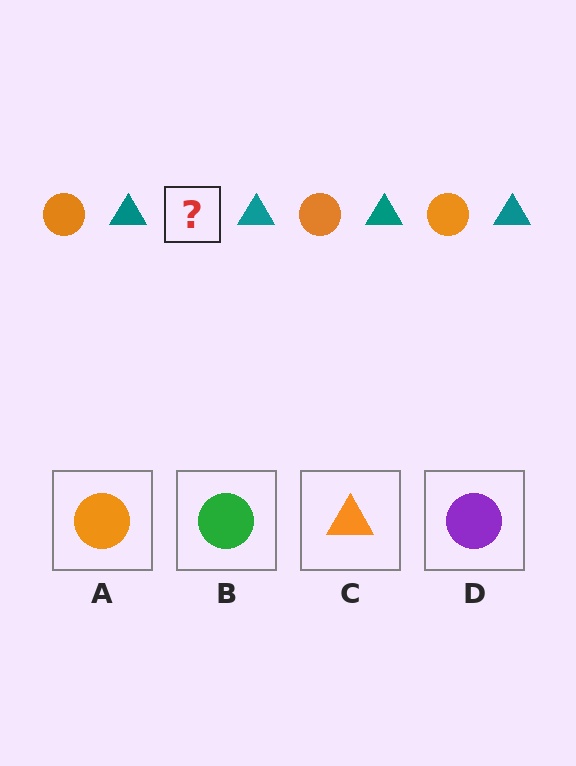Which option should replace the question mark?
Option A.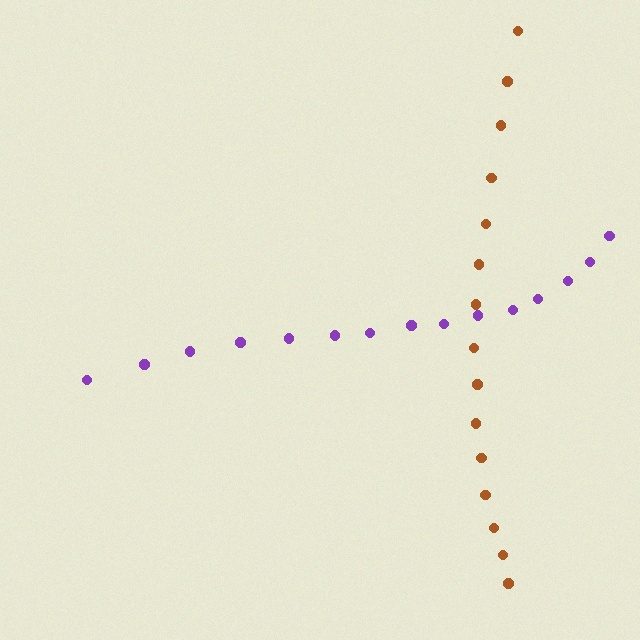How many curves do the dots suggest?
There are 2 distinct paths.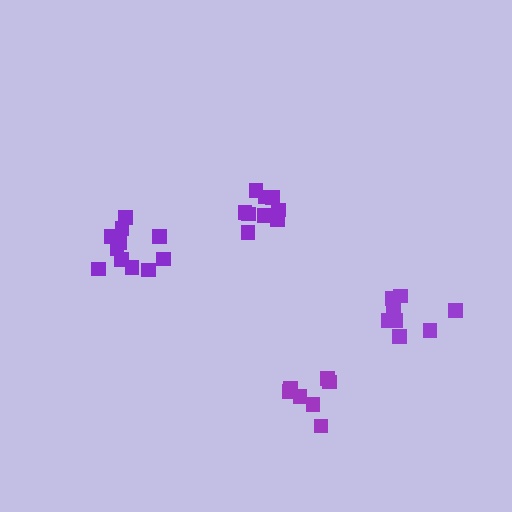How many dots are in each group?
Group 1: 8 dots, Group 2: 11 dots, Group 3: 10 dots, Group 4: 7 dots (36 total).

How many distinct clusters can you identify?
There are 4 distinct clusters.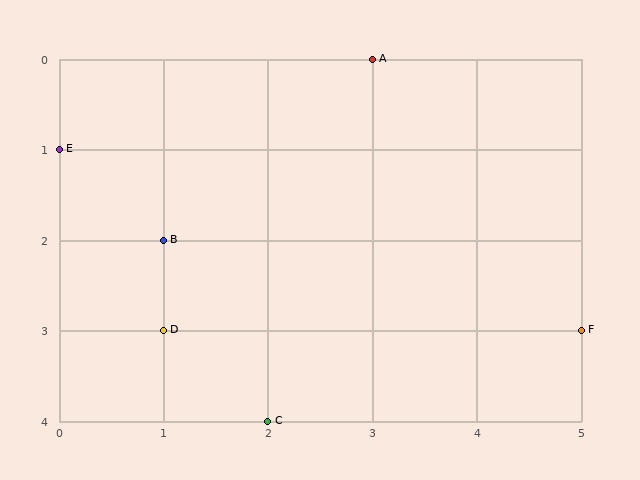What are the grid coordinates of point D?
Point D is at grid coordinates (1, 3).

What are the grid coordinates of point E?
Point E is at grid coordinates (0, 1).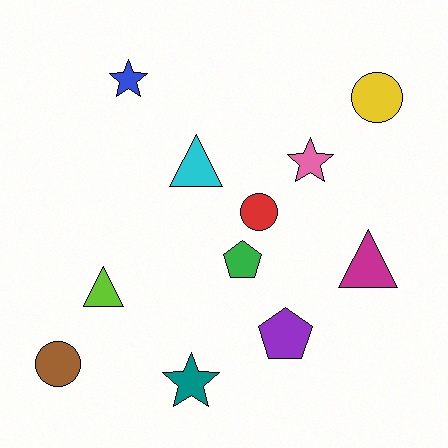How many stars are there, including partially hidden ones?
There are 3 stars.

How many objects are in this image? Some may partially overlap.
There are 11 objects.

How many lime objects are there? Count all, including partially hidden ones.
There is 1 lime object.